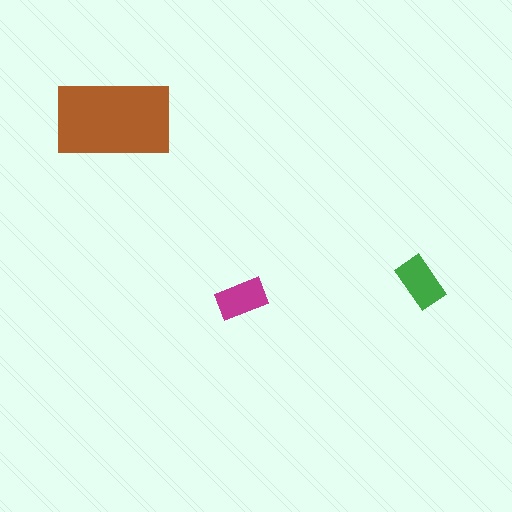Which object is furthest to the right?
The green rectangle is rightmost.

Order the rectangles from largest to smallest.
the brown one, the green one, the magenta one.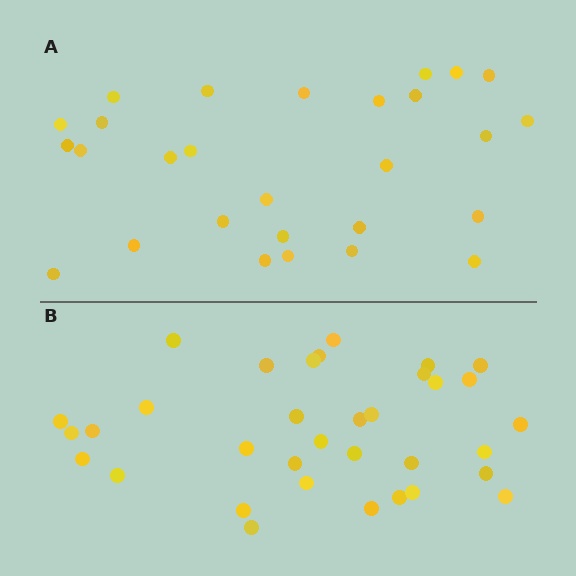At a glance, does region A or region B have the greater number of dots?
Region B (the bottom region) has more dots.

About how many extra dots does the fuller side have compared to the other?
Region B has about 6 more dots than region A.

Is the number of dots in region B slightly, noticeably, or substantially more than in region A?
Region B has only slightly more — the two regions are fairly close. The ratio is roughly 1.2 to 1.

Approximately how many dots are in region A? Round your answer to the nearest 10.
About 30 dots. (The exact count is 28, which rounds to 30.)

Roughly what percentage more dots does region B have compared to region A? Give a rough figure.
About 20% more.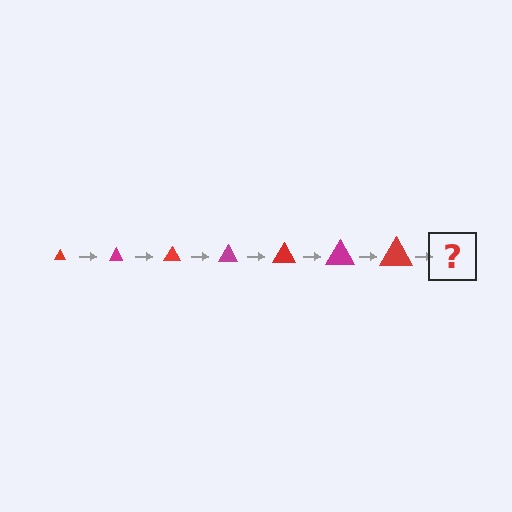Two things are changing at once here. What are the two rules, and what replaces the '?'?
The two rules are that the triangle grows larger each step and the color cycles through red and magenta. The '?' should be a magenta triangle, larger than the previous one.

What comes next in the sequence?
The next element should be a magenta triangle, larger than the previous one.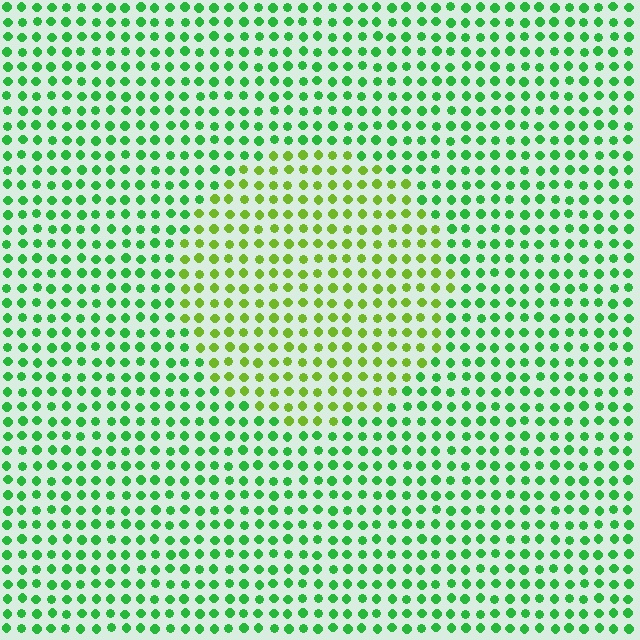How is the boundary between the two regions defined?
The boundary is defined purely by a slight shift in hue (about 38 degrees). Spacing, size, and orientation are identical on both sides.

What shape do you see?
I see a circle.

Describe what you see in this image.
The image is filled with small green elements in a uniform arrangement. A circle-shaped region is visible where the elements are tinted to a slightly different hue, forming a subtle color boundary.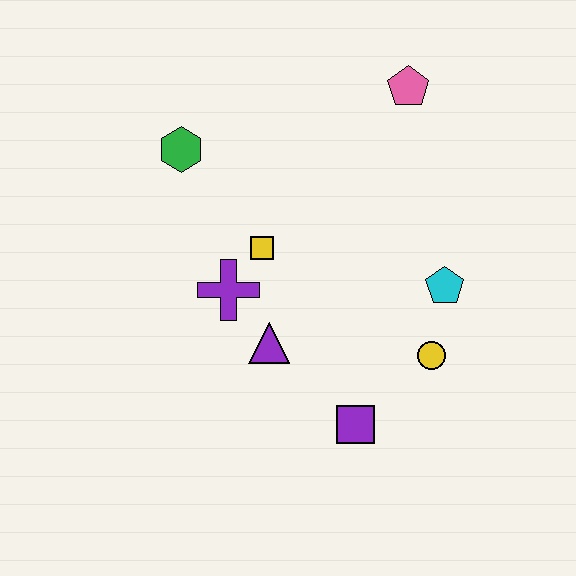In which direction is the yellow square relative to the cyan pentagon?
The yellow square is to the left of the cyan pentagon.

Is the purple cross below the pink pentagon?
Yes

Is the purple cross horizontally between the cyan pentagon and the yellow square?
No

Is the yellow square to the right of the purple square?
No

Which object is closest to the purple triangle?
The purple cross is closest to the purple triangle.